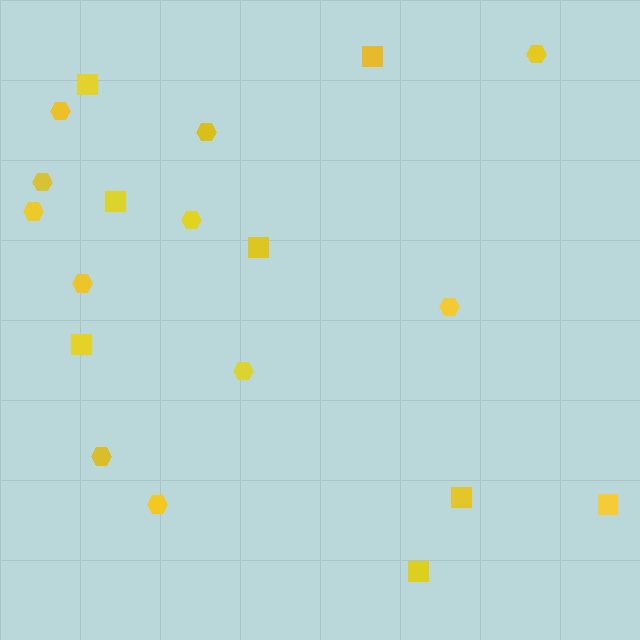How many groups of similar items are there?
There are 2 groups: one group of squares (8) and one group of hexagons (11).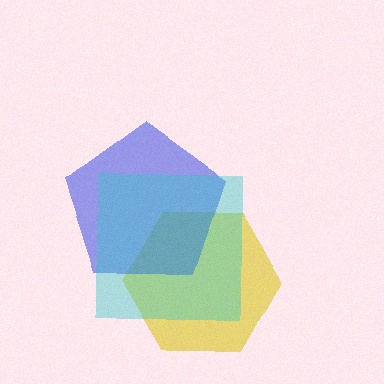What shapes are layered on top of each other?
The layered shapes are: a yellow hexagon, a blue pentagon, a cyan square.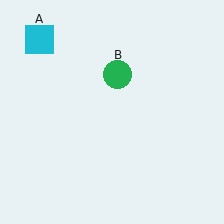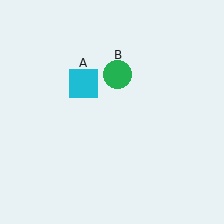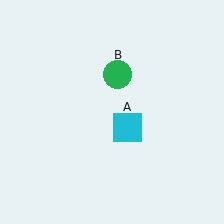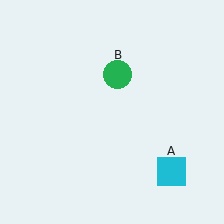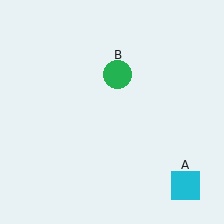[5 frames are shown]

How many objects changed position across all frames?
1 object changed position: cyan square (object A).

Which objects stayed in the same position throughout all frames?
Green circle (object B) remained stationary.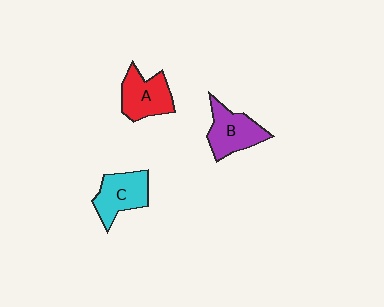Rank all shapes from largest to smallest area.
From largest to smallest: B (purple), A (red), C (cyan).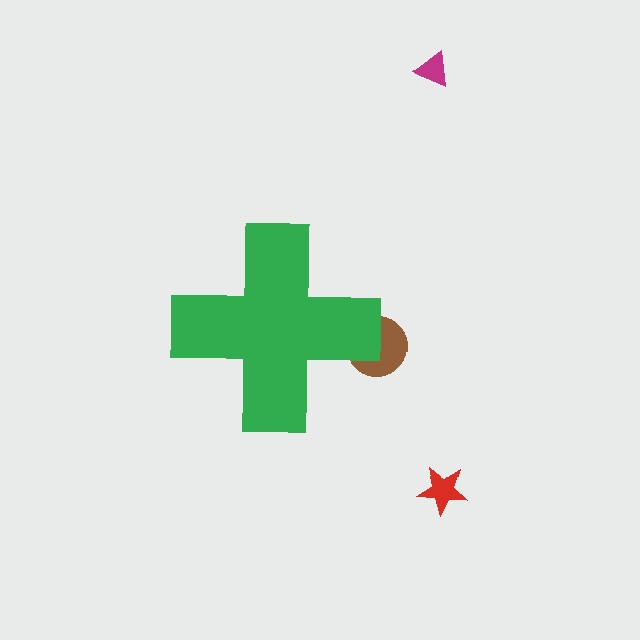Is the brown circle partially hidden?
Yes, the brown circle is partially hidden behind the green cross.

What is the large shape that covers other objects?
A green cross.